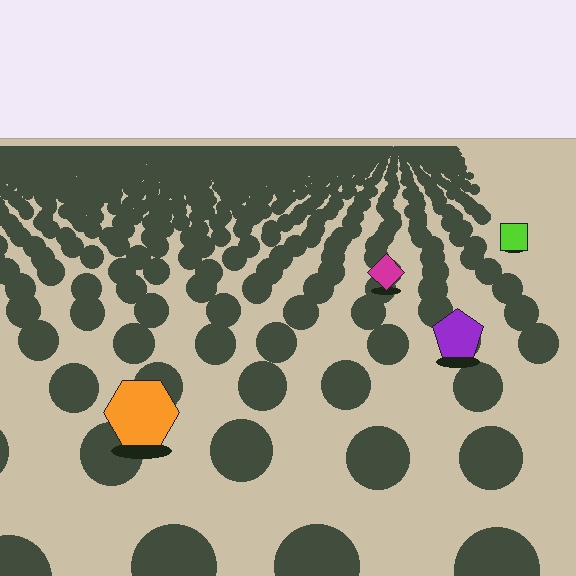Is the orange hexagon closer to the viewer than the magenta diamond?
Yes. The orange hexagon is closer — you can tell from the texture gradient: the ground texture is coarser near it.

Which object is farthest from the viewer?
The lime square is farthest from the viewer. It appears smaller and the ground texture around it is denser.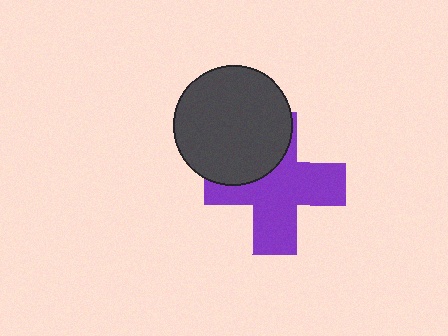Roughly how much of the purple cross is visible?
Most of it is visible (roughly 69%).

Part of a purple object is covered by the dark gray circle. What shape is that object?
It is a cross.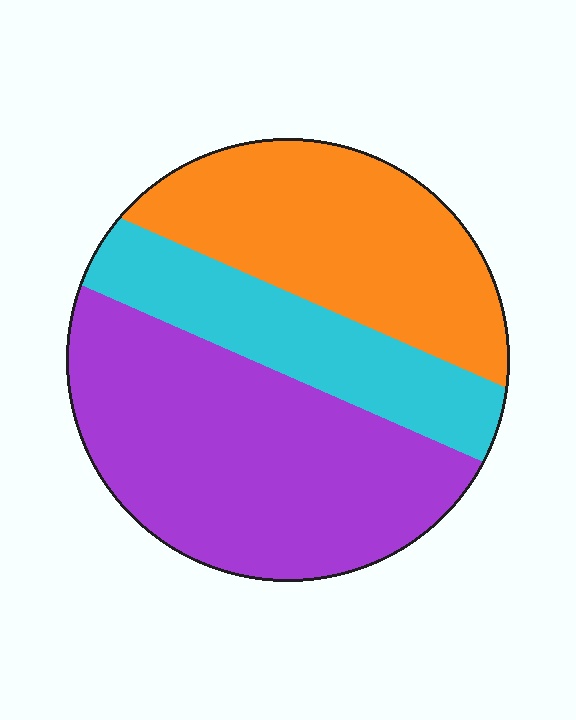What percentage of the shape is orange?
Orange takes up about one third (1/3) of the shape.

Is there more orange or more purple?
Purple.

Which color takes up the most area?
Purple, at roughly 45%.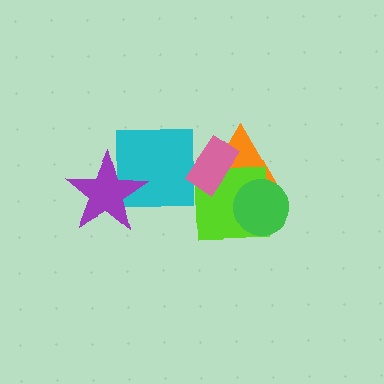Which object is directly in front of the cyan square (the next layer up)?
The pink rectangle is directly in front of the cyan square.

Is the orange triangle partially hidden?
Yes, it is partially covered by another shape.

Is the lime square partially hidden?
Yes, it is partially covered by another shape.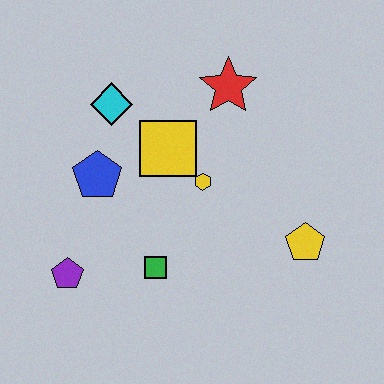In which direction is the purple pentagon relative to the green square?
The purple pentagon is to the left of the green square.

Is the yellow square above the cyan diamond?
No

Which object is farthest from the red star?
The purple pentagon is farthest from the red star.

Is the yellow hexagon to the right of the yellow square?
Yes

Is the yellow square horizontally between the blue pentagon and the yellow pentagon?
Yes